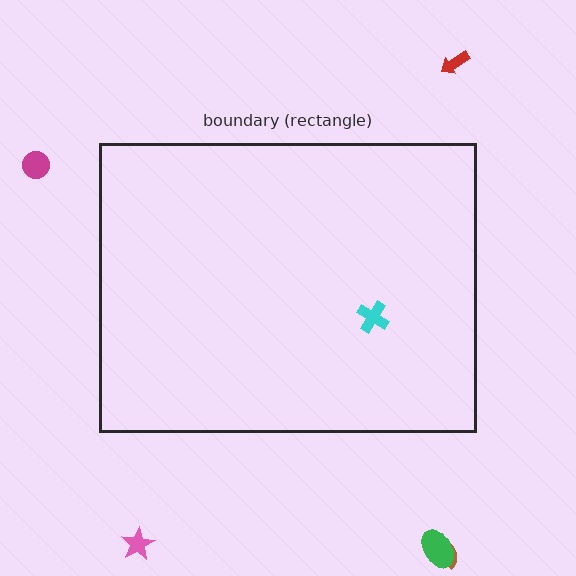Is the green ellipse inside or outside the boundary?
Outside.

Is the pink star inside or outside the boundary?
Outside.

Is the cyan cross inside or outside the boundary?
Inside.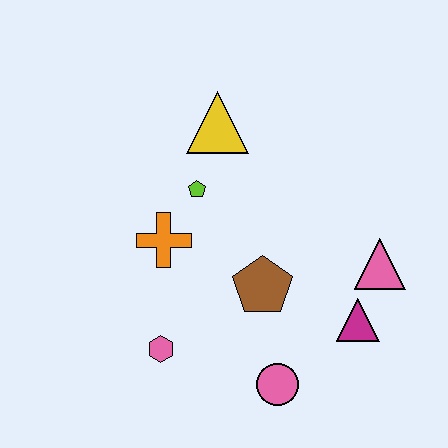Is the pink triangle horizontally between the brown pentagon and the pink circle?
No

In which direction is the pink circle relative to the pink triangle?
The pink circle is below the pink triangle.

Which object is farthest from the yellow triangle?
The pink circle is farthest from the yellow triangle.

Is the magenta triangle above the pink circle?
Yes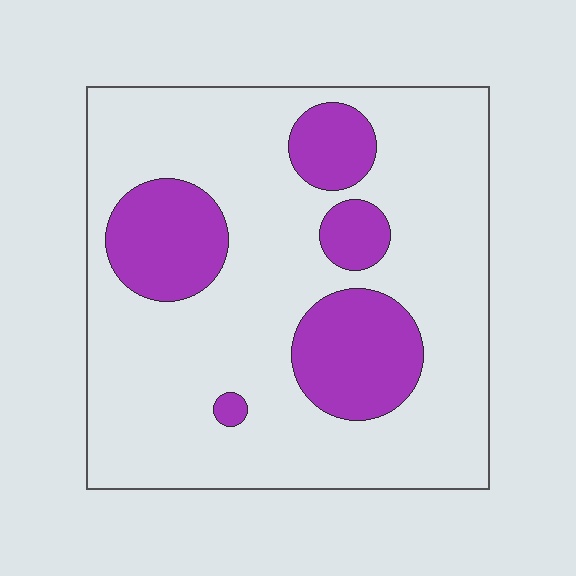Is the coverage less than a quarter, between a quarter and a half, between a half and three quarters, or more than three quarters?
Less than a quarter.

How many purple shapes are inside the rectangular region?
5.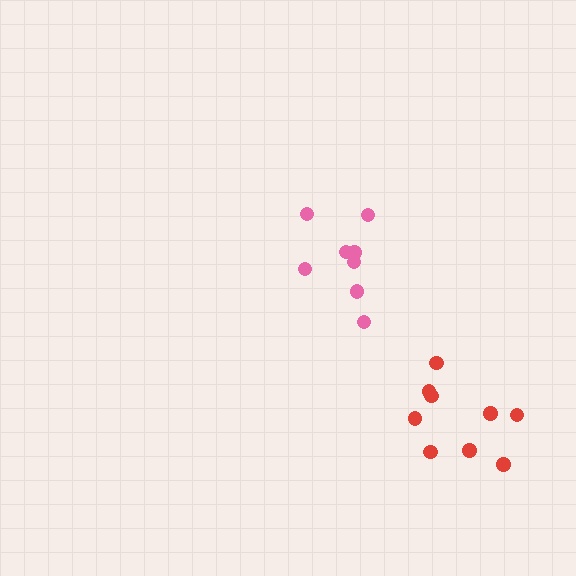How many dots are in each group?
Group 1: 9 dots, Group 2: 8 dots (17 total).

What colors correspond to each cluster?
The clusters are colored: red, pink.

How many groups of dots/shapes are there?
There are 2 groups.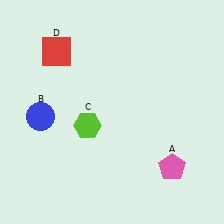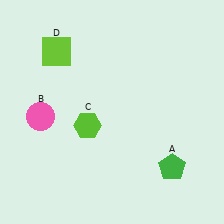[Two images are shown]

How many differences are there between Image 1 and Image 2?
There are 3 differences between the two images.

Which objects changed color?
A changed from pink to green. B changed from blue to pink. D changed from red to lime.